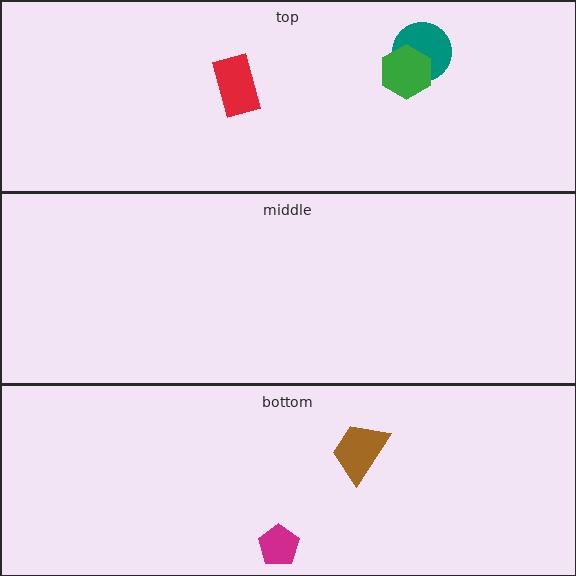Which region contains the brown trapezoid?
The bottom region.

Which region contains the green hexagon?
The top region.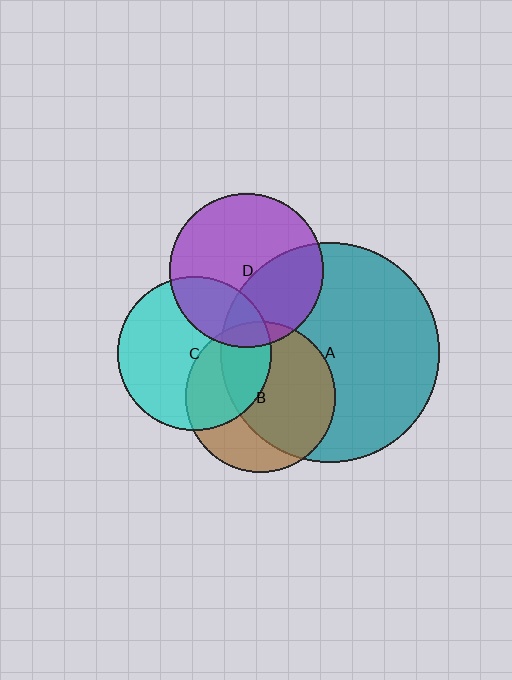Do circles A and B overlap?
Yes.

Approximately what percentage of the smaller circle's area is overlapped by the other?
Approximately 65%.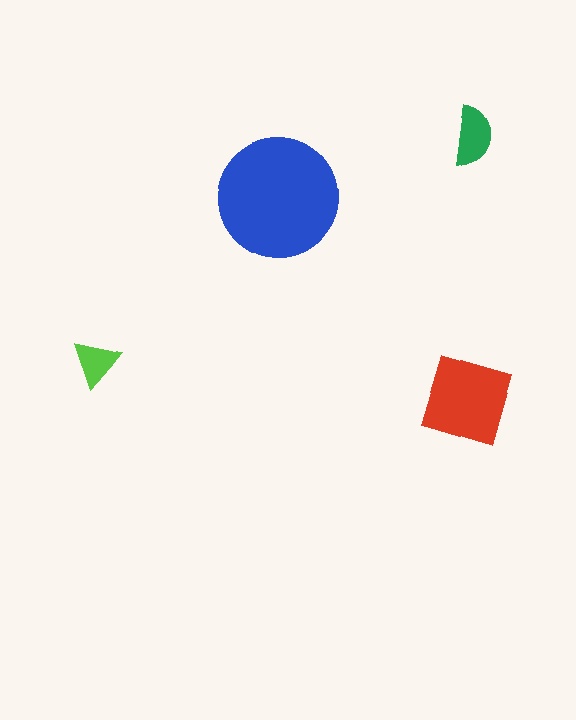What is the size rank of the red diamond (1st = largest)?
2nd.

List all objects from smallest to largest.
The lime triangle, the green semicircle, the red diamond, the blue circle.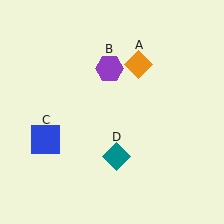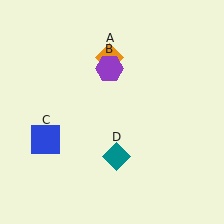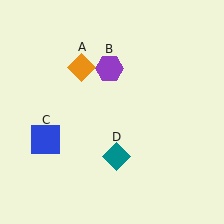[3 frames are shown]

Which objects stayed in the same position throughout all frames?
Purple hexagon (object B) and blue square (object C) and teal diamond (object D) remained stationary.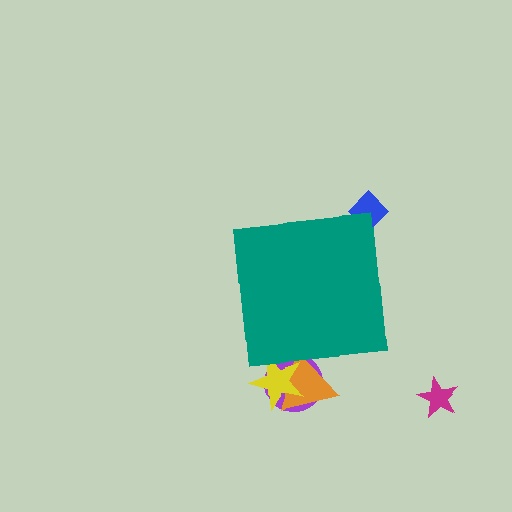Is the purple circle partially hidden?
Yes, the purple circle is partially hidden behind the teal square.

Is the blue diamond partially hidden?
Yes, the blue diamond is partially hidden behind the teal square.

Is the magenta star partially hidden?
No, the magenta star is fully visible.